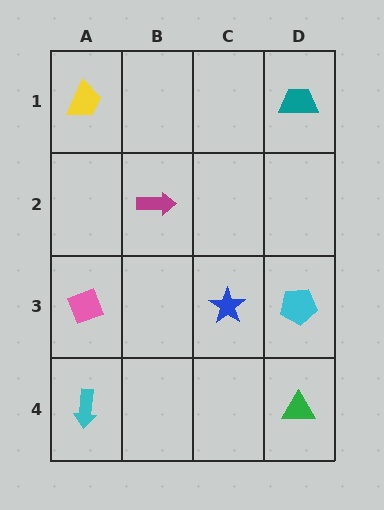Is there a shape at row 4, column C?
No, that cell is empty.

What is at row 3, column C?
A blue star.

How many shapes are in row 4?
2 shapes.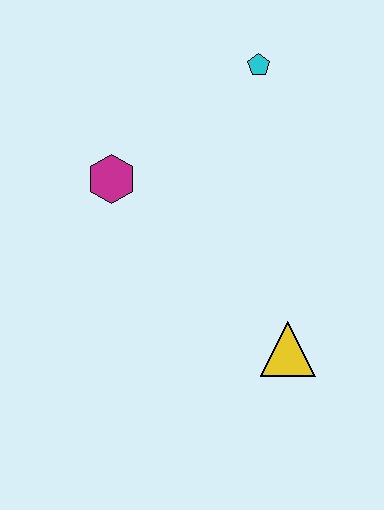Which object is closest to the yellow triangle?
The magenta hexagon is closest to the yellow triangle.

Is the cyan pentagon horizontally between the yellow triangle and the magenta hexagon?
Yes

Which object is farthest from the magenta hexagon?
The yellow triangle is farthest from the magenta hexagon.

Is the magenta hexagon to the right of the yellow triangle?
No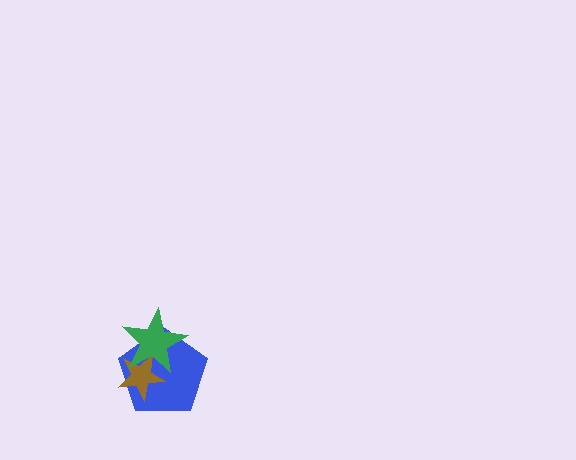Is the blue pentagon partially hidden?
Yes, it is partially covered by another shape.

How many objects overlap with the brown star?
2 objects overlap with the brown star.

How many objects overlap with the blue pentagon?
2 objects overlap with the blue pentagon.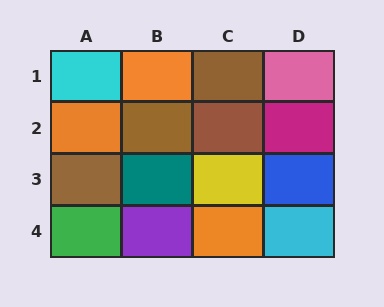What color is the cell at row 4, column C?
Orange.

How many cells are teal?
1 cell is teal.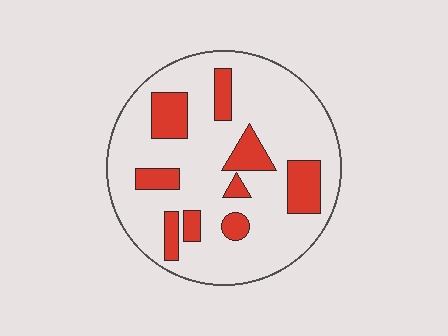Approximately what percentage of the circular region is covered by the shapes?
Approximately 20%.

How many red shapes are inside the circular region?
9.